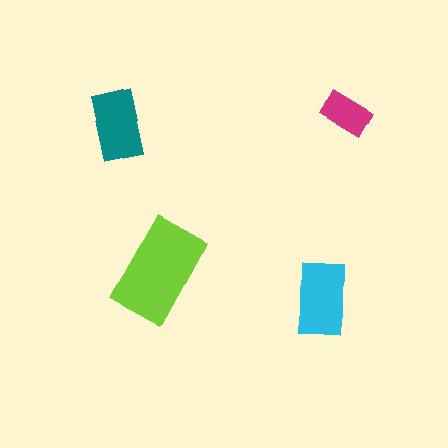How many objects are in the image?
There are 4 objects in the image.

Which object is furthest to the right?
The magenta rectangle is rightmost.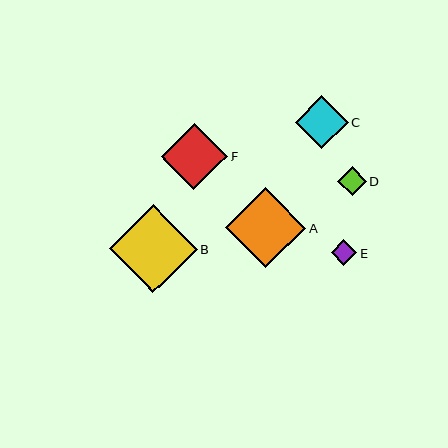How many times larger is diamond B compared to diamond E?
Diamond B is approximately 3.5 times the size of diamond E.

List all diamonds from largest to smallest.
From largest to smallest: B, A, F, C, D, E.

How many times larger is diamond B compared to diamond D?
Diamond B is approximately 3.1 times the size of diamond D.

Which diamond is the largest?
Diamond B is the largest with a size of approximately 88 pixels.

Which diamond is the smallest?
Diamond E is the smallest with a size of approximately 25 pixels.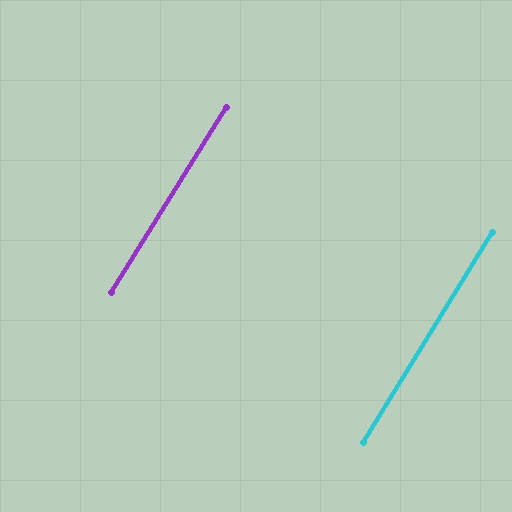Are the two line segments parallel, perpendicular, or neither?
Parallel — their directions differ by only 0.3°.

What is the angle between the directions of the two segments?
Approximately 0 degrees.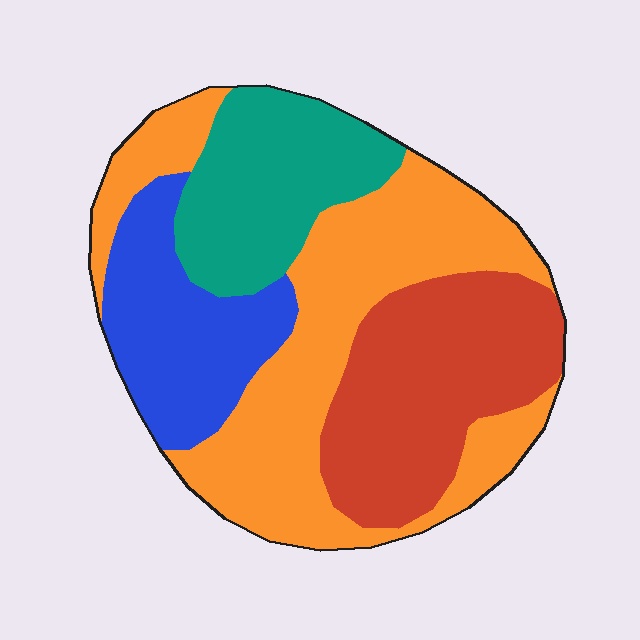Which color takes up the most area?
Orange, at roughly 40%.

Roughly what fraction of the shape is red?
Red covers around 25% of the shape.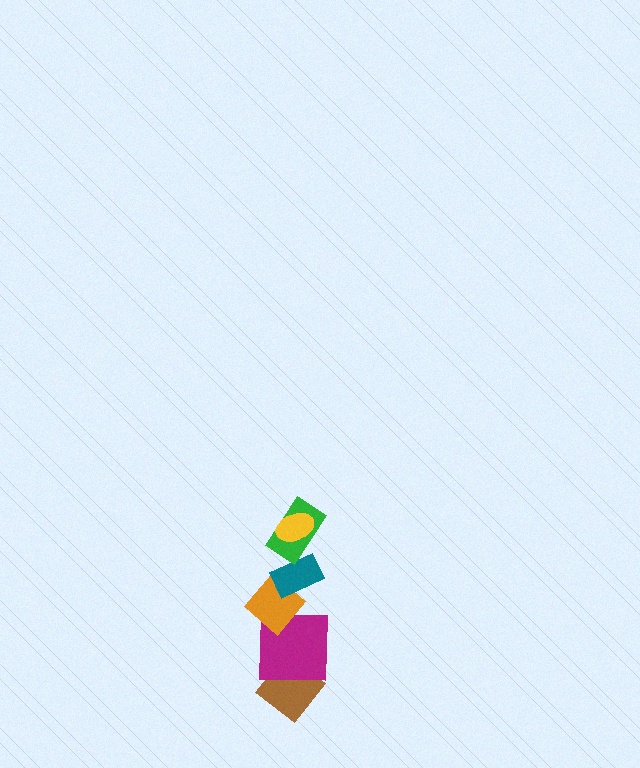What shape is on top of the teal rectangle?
The green rectangle is on top of the teal rectangle.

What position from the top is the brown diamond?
The brown diamond is 6th from the top.